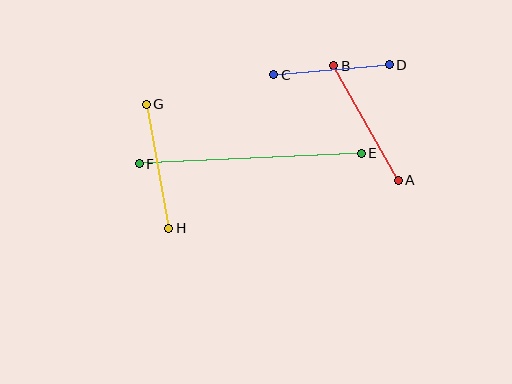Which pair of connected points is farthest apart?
Points E and F are farthest apart.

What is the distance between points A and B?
The distance is approximately 132 pixels.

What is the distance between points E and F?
The distance is approximately 222 pixels.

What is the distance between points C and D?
The distance is approximately 116 pixels.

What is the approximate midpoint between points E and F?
The midpoint is at approximately (250, 159) pixels.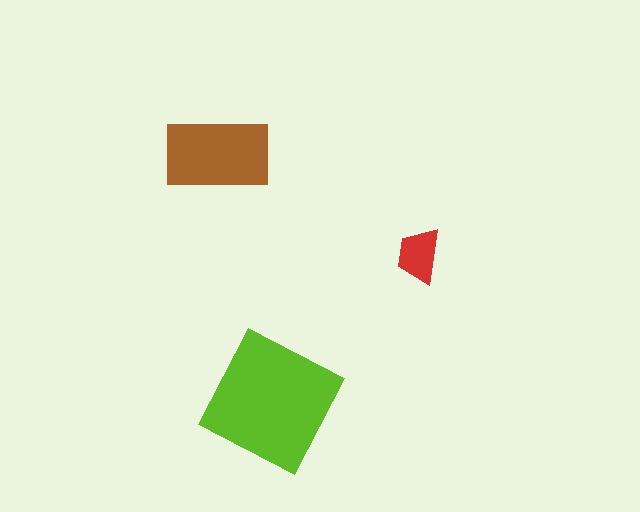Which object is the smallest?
The red trapezoid.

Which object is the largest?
The lime square.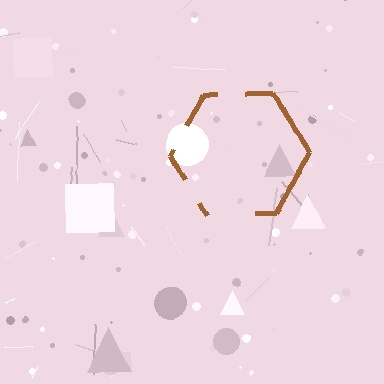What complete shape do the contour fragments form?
The contour fragments form a hexagon.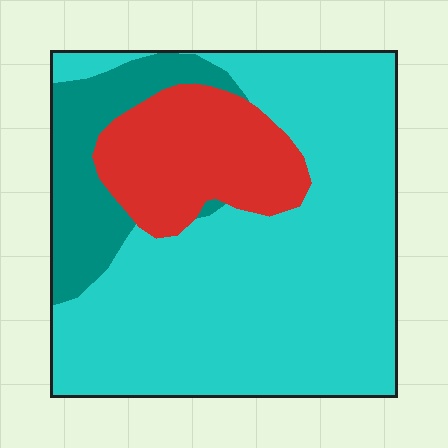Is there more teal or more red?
Red.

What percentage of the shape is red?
Red covers about 20% of the shape.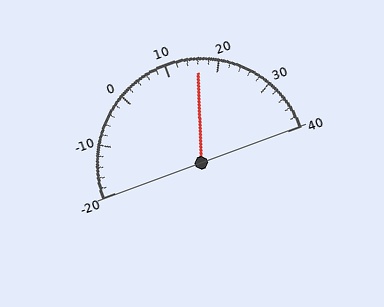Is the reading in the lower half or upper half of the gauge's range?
The reading is in the upper half of the range (-20 to 40).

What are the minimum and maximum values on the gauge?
The gauge ranges from -20 to 40.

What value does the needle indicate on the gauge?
The needle indicates approximately 16.